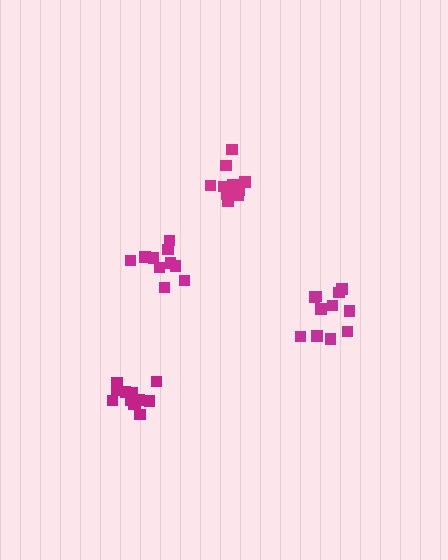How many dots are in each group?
Group 1: 11 dots, Group 2: 12 dots, Group 3: 12 dots, Group 4: 12 dots (47 total).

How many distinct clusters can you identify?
There are 4 distinct clusters.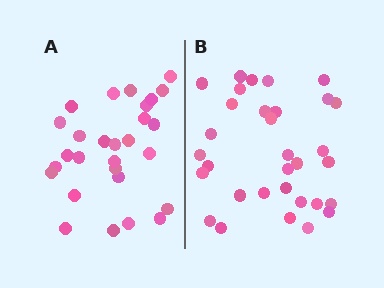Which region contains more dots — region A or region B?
Region B (the right region) has more dots.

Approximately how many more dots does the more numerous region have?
Region B has about 4 more dots than region A.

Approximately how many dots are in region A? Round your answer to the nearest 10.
About 30 dots. (The exact count is 28, which rounds to 30.)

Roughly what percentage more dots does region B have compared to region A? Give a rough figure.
About 15% more.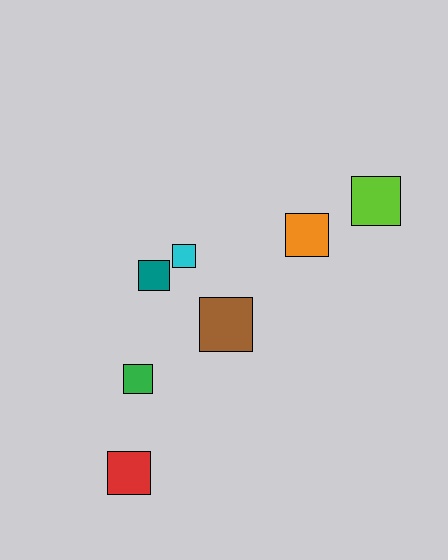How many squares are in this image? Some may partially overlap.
There are 7 squares.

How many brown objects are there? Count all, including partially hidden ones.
There is 1 brown object.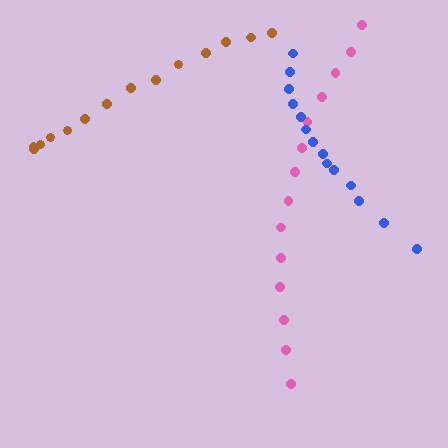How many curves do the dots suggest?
There are 3 distinct paths.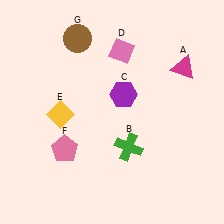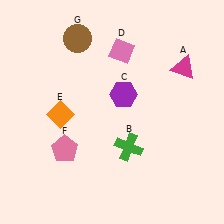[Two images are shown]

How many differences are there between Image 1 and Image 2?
There is 1 difference between the two images.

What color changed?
The diamond (E) changed from yellow in Image 1 to orange in Image 2.